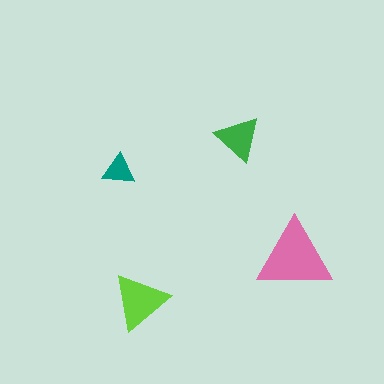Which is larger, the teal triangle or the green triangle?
The green one.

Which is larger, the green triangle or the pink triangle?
The pink one.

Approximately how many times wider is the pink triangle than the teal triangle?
About 2.5 times wider.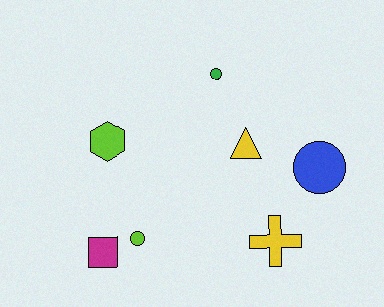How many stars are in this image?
There are no stars.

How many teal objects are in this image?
There are no teal objects.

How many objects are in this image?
There are 7 objects.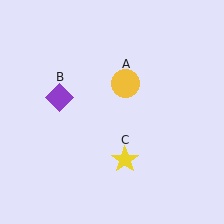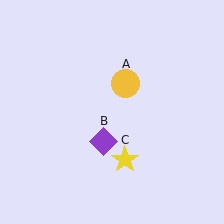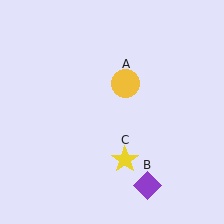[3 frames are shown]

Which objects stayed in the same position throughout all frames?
Yellow circle (object A) and yellow star (object C) remained stationary.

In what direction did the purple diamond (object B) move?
The purple diamond (object B) moved down and to the right.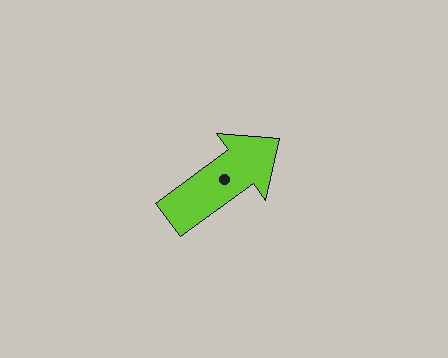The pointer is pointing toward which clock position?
Roughly 2 o'clock.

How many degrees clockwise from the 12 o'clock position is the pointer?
Approximately 54 degrees.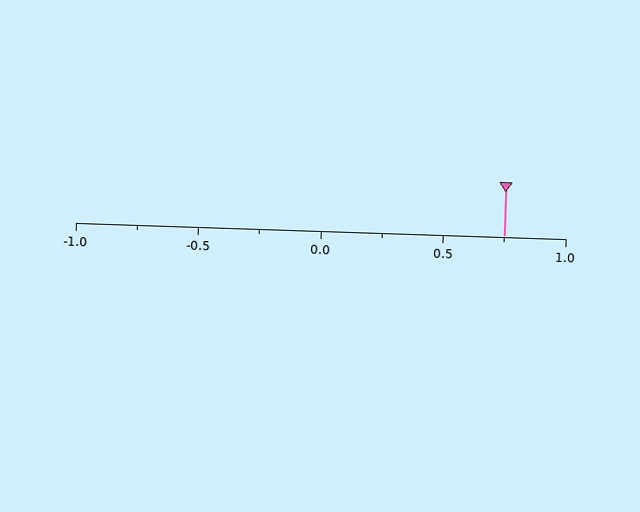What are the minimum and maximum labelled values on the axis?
The axis runs from -1.0 to 1.0.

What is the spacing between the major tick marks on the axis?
The major ticks are spaced 0.5 apart.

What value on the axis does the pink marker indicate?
The marker indicates approximately 0.75.